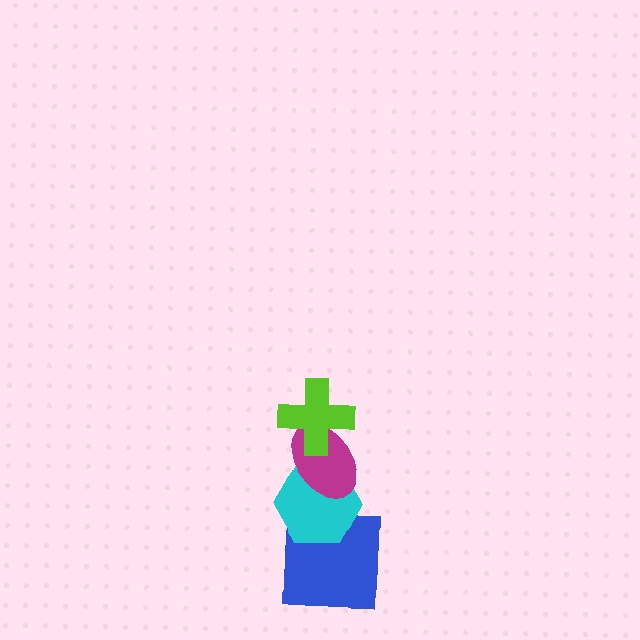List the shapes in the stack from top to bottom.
From top to bottom: the lime cross, the magenta ellipse, the cyan hexagon, the blue square.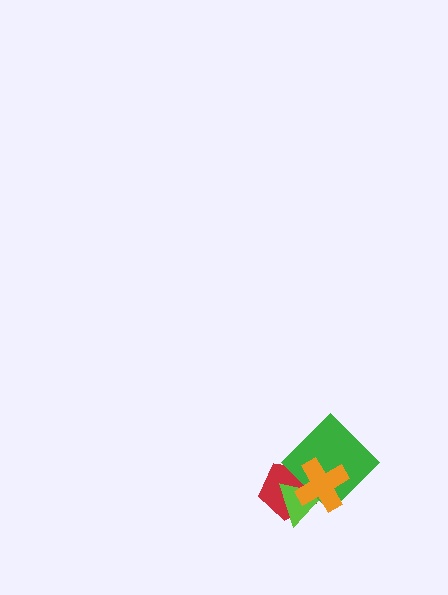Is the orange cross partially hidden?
No, no other shape covers it.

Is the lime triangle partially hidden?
Yes, it is partially covered by another shape.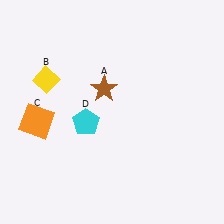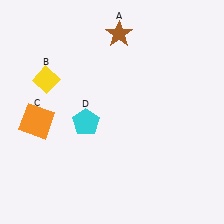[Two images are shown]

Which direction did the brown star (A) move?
The brown star (A) moved up.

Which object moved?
The brown star (A) moved up.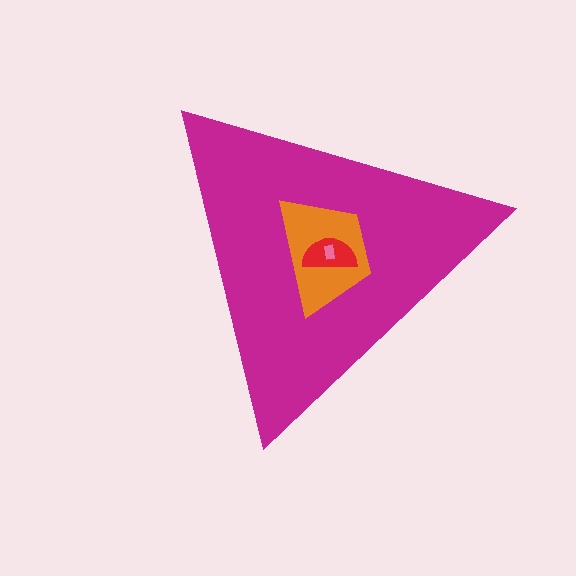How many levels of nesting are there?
4.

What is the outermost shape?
The magenta triangle.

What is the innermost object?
The pink rectangle.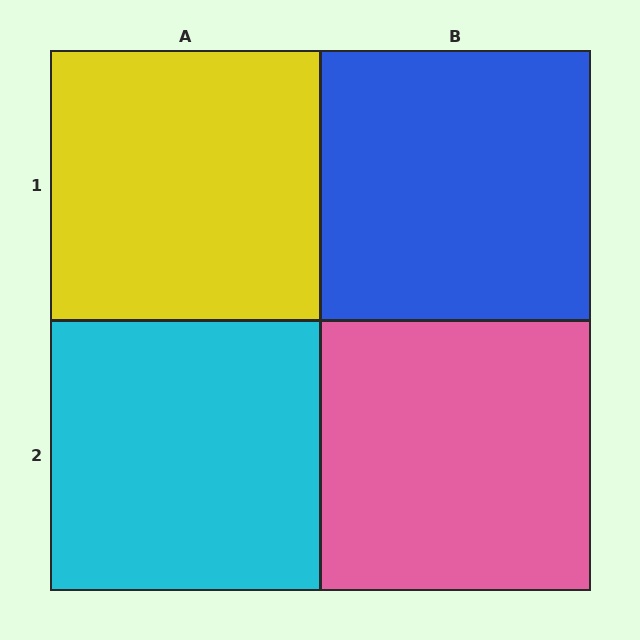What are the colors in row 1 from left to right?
Yellow, blue.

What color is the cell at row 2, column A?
Cyan.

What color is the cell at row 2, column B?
Pink.